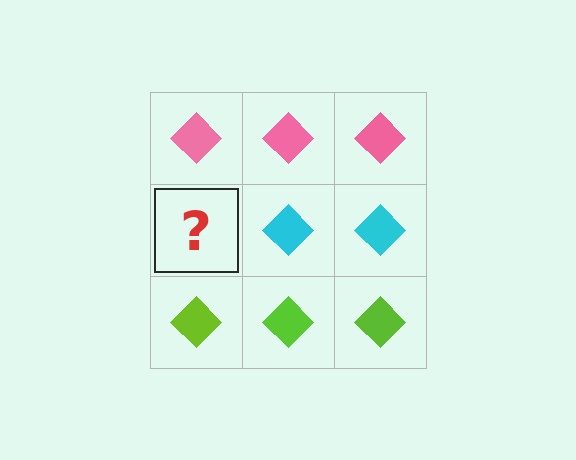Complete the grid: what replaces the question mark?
The question mark should be replaced with a cyan diamond.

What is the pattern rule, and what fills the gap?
The rule is that each row has a consistent color. The gap should be filled with a cyan diamond.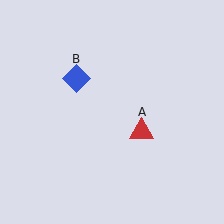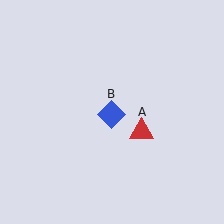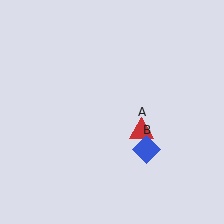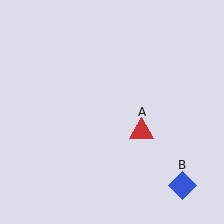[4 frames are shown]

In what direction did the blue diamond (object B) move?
The blue diamond (object B) moved down and to the right.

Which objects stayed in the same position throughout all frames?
Red triangle (object A) remained stationary.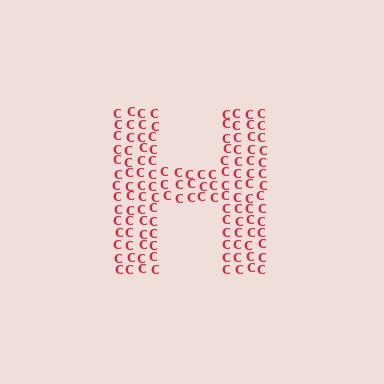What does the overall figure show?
The overall figure shows the letter H.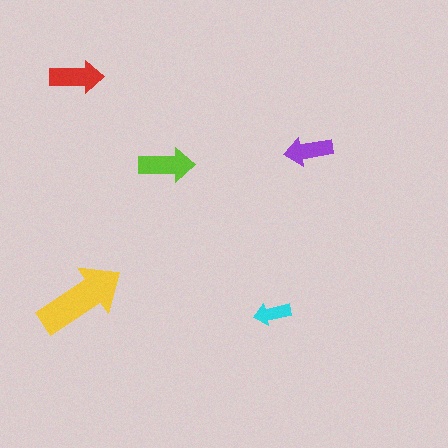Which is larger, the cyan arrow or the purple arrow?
The purple one.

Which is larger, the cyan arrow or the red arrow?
The red one.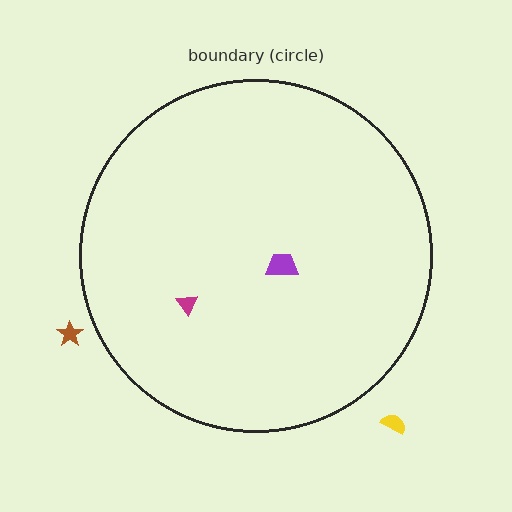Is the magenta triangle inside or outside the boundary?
Inside.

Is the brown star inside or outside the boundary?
Outside.